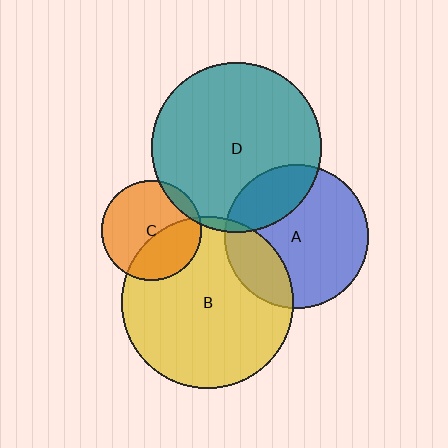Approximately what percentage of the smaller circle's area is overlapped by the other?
Approximately 5%.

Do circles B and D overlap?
Yes.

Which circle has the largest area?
Circle B (yellow).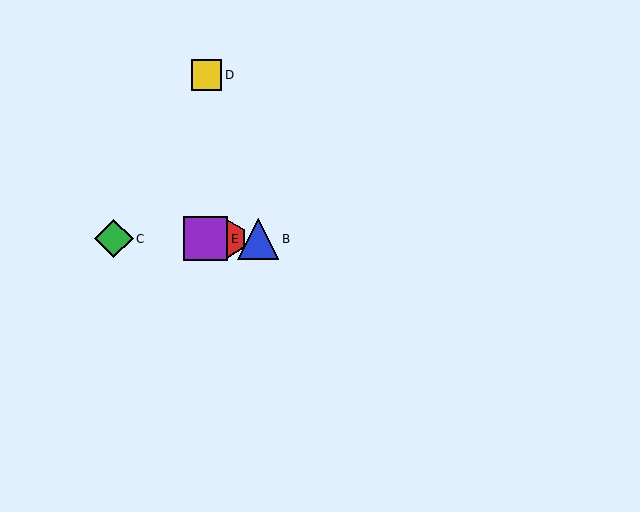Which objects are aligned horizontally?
Objects A, B, C, E are aligned horizontally.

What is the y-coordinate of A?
Object A is at y≈239.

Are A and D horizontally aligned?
No, A is at y≈239 and D is at y≈75.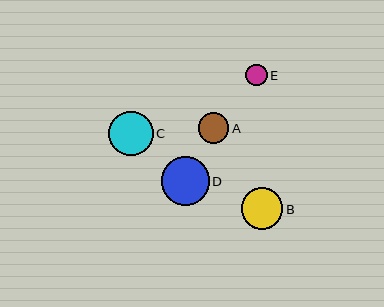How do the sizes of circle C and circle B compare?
Circle C and circle B are approximately the same size.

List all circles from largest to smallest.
From largest to smallest: D, C, B, A, E.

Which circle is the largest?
Circle D is the largest with a size of approximately 48 pixels.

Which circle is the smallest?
Circle E is the smallest with a size of approximately 22 pixels.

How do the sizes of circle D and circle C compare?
Circle D and circle C are approximately the same size.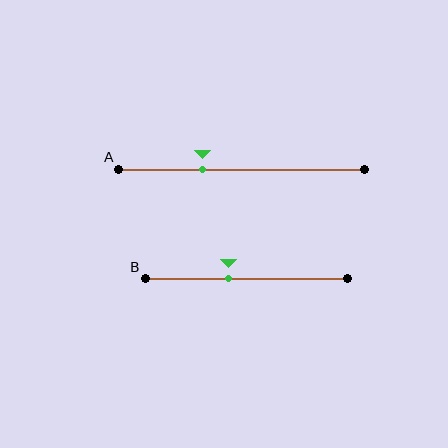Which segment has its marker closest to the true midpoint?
Segment B has its marker closest to the true midpoint.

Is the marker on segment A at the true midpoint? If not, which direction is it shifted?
No, the marker on segment A is shifted to the left by about 16% of the segment length.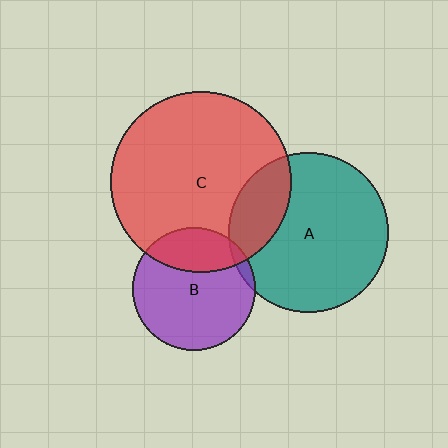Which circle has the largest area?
Circle C (red).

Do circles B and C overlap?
Yes.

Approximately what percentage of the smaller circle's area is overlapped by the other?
Approximately 30%.